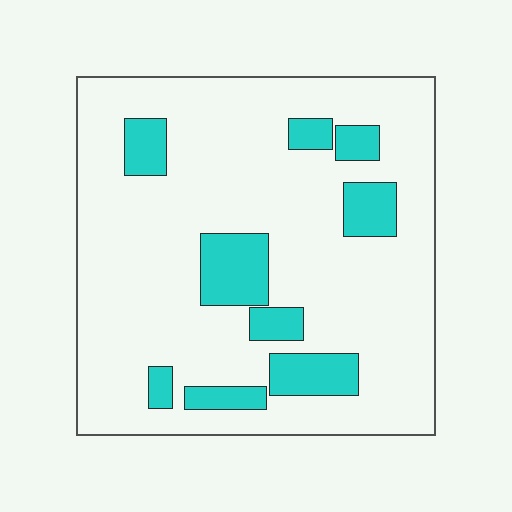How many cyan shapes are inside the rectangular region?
9.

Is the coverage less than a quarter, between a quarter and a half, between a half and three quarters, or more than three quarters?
Less than a quarter.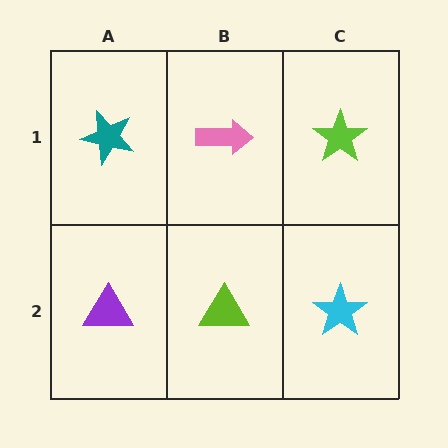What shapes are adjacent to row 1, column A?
A purple triangle (row 2, column A), a pink arrow (row 1, column B).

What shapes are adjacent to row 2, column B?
A pink arrow (row 1, column B), a purple triangle (row 2, column A), a cyan star (row 2, column C).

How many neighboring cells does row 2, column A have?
2.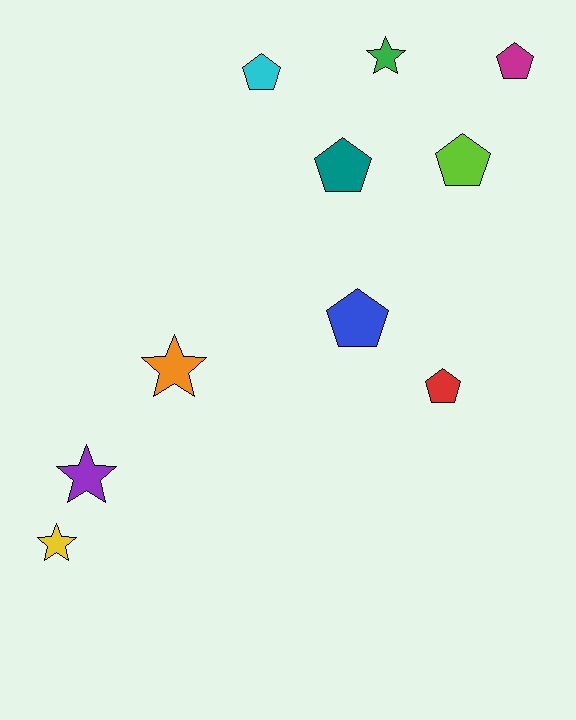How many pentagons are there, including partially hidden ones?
There are 6 pentagons.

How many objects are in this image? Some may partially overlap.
There are 10 objects.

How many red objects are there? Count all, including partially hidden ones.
There is 1 red object.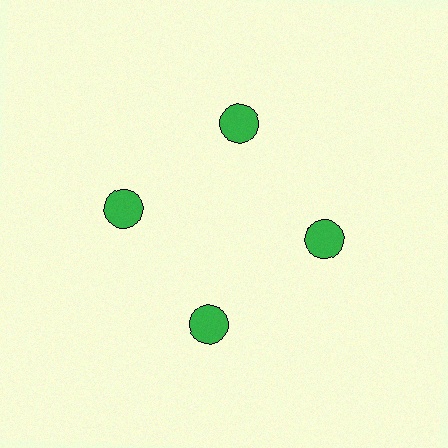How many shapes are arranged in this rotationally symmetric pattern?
There are 4 shapes, arranged in 4 groups of 1.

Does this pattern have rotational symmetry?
Yes, this pattern has 4-fold rotational symmetry. It looks the same after rotating 90 degrees around the center.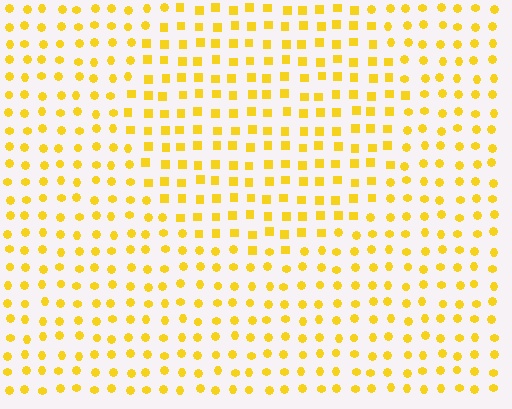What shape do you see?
I see a circle.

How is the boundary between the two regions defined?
The boundary is defined by a change in element shape: squares inside vs. circles outside. All elements share the same color and spacing.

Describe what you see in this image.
The image is filled with small yellow elements arranged in a uniform grid. A circle-shaped region contains squares, while the surrounding area contains circles. The boundary is defined purely by the change in element shape.